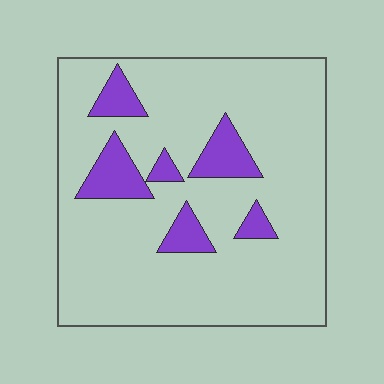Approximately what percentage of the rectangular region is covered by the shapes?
Approximately 15%.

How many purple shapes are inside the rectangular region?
6.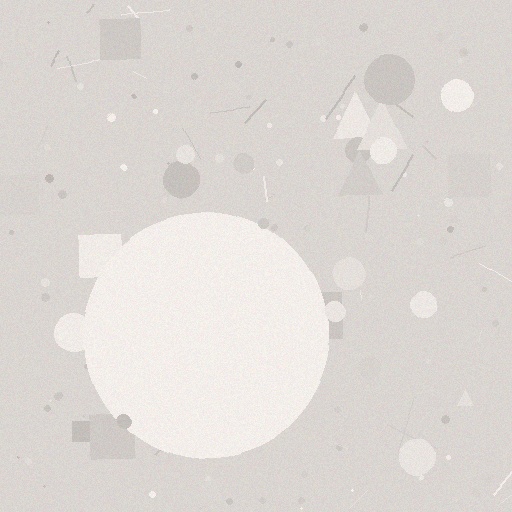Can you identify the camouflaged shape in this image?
The camouflaged shape is a circle.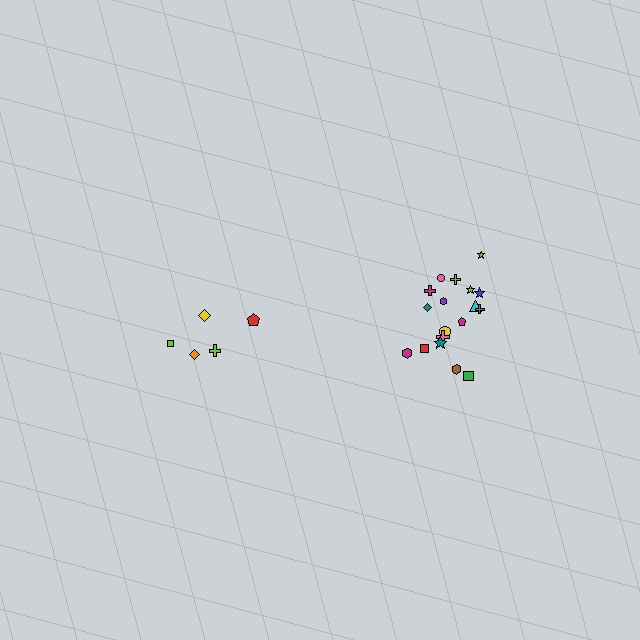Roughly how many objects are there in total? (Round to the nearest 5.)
Roughly 25 objects in total.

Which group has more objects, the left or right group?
The right group.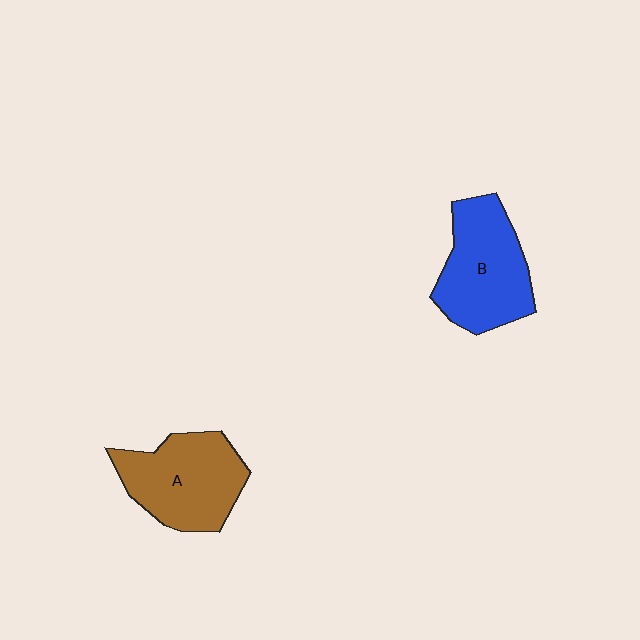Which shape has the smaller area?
Shape A (brown).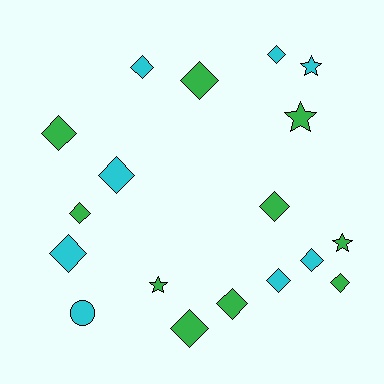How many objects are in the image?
There are 18 objects.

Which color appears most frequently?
Green, with 10 objects.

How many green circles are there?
There are no green circles.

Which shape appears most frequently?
Diamond, with 13 objects.